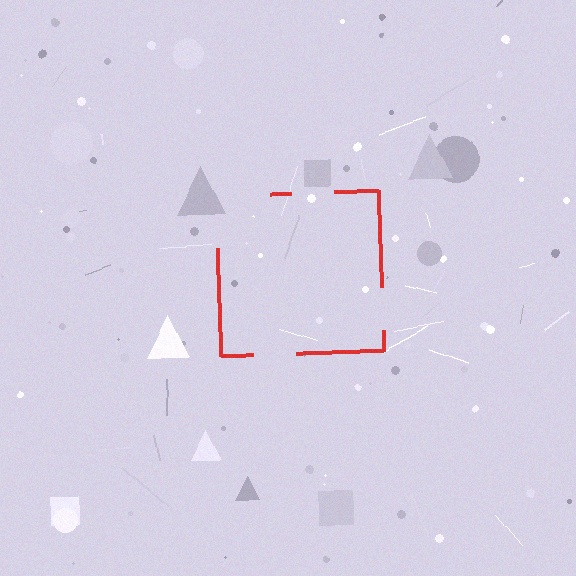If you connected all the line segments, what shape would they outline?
They would outline a square.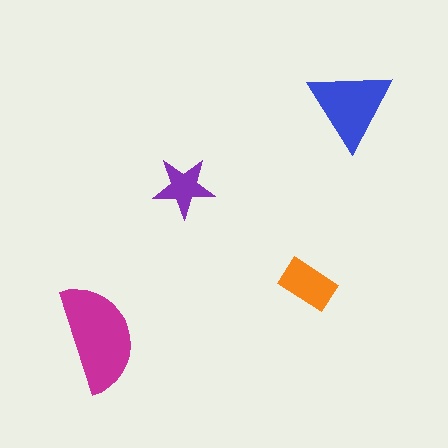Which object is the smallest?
The purple star.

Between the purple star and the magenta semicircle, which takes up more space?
The magenta semicircle.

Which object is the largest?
The magenta semicircle.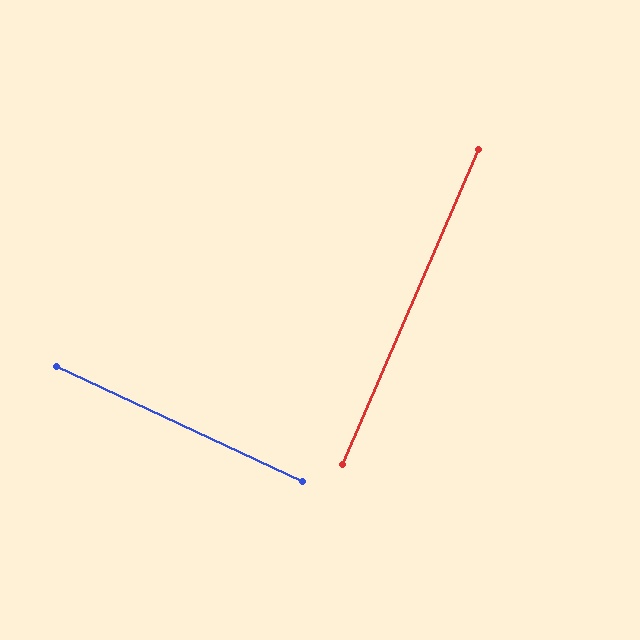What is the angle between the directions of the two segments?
Approximately 88 degrees.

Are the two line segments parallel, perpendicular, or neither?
Perpendicular — they meet at approximately 88°.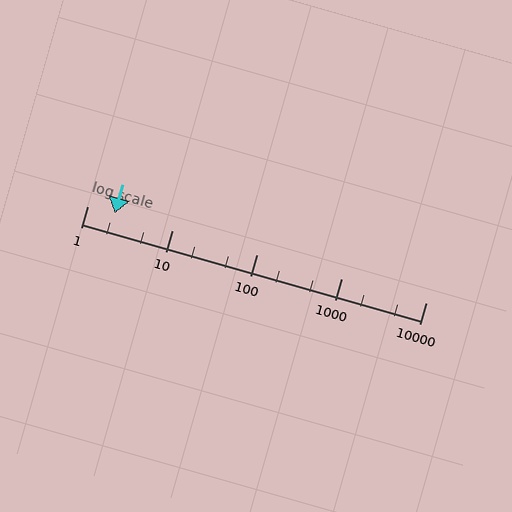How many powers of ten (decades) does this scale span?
The scale spans 4 decades, from 1 to 10000.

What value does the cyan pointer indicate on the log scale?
The pointer indicates approximately 2.1.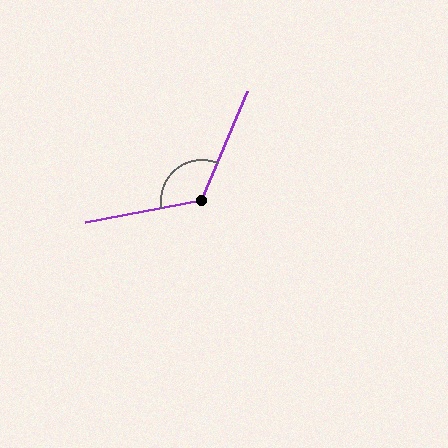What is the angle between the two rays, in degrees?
Approximately 124 degrees.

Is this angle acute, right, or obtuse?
It is obtuse.